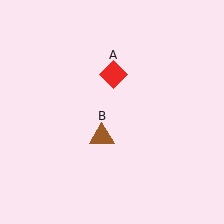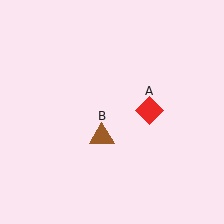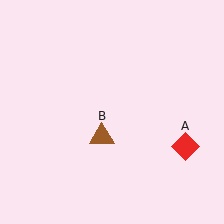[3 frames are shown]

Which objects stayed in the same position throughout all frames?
Brown triangle (object B) remained stationary.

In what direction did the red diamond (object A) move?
The red diamond (object A) moved down and to the right.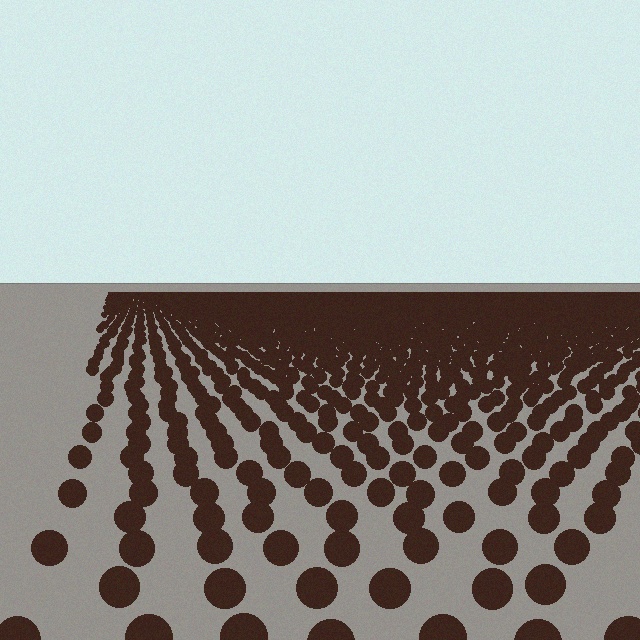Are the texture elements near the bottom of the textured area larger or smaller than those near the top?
Larger. Near the bottom, elements are closer to the viewer and appear at a bigger on-screen size.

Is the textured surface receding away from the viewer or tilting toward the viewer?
The surface is receding away from the viewer. Texture elements get smaller and denser toward the top.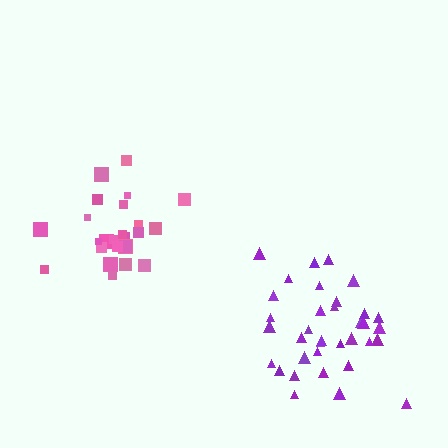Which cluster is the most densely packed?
Pink.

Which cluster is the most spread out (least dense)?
Purple.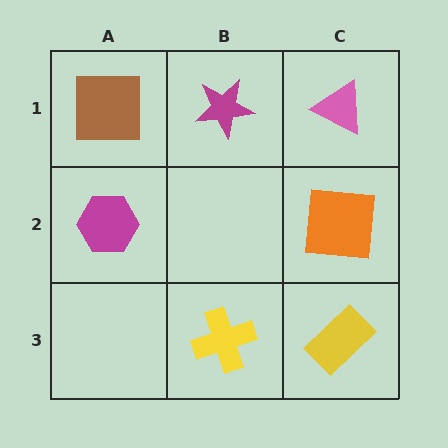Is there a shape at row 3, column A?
No, that cell is empty.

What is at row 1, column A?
A brown square.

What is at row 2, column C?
An orange square.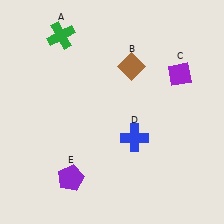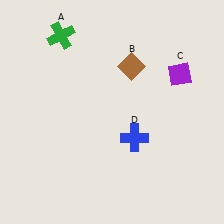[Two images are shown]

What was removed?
The purple pentagon (E) was removed in Image 2.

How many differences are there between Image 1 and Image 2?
There is 1 difference between the two images.